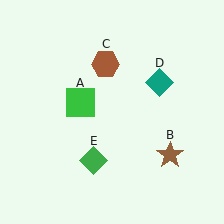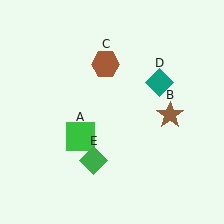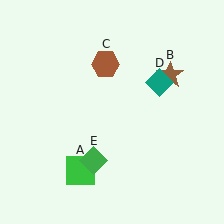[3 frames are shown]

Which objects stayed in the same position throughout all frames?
Brown hexagon (object C) and teal diamond (object D) and green diamond (object E) remained stationary.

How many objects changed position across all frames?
2 objects changed position: green square (object A), brown star (object B).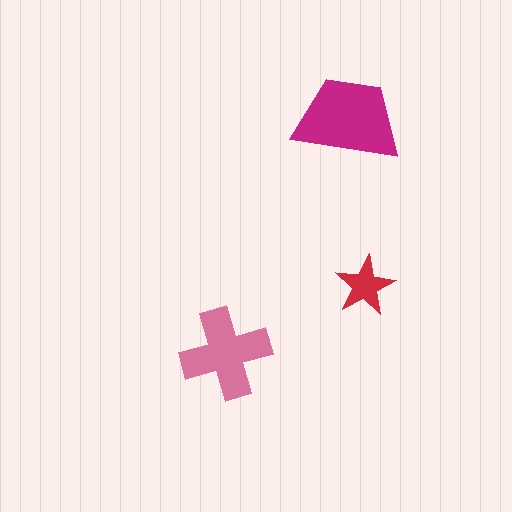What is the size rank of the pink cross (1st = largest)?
2nd.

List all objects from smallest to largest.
The red star, the pink cross, the magenta trapezoid.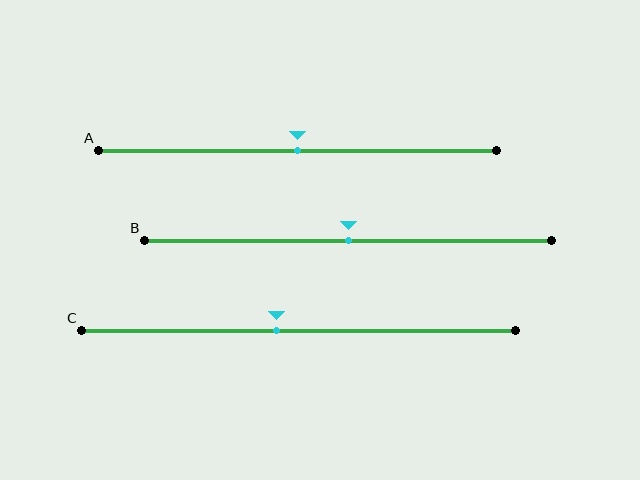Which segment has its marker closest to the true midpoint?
Segment A has its marker closest to the true midpoint.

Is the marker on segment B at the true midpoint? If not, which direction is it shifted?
Yes, the marker on segment B is at the true midpoint.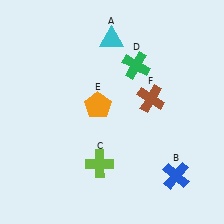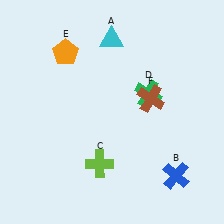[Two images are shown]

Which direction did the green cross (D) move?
The green cross (D) moved down.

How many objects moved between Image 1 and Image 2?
2 objects moved between the two images.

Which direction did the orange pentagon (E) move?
The orange pentagon (E) moved up.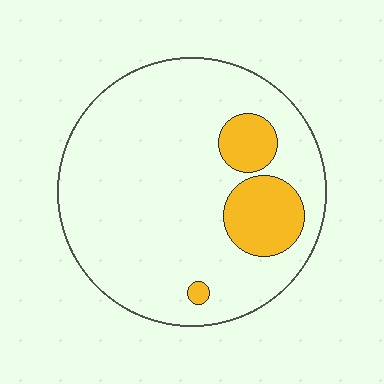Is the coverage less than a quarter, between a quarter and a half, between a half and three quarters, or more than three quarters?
Less than a quarter.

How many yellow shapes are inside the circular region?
3.